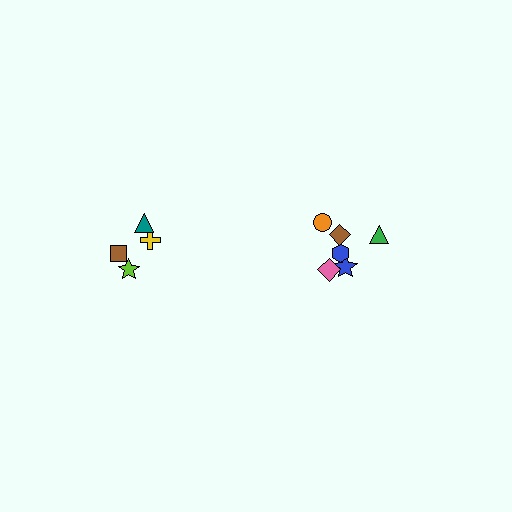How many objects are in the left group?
There are 4 objects.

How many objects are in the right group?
There are 6 objects.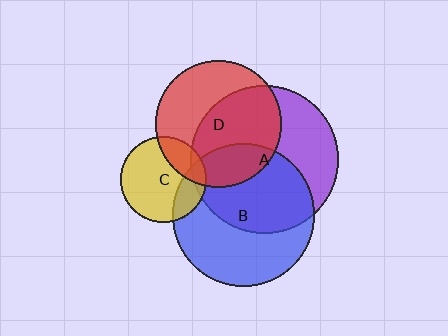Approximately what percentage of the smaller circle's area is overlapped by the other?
Approximately 25%.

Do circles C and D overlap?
Yes.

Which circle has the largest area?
Circle A (purple).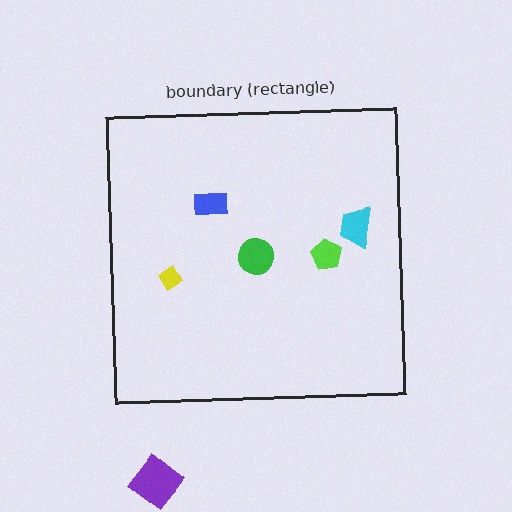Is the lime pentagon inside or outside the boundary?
Inside.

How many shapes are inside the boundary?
5 inside, 1 outside.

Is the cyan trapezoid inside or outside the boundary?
Inside.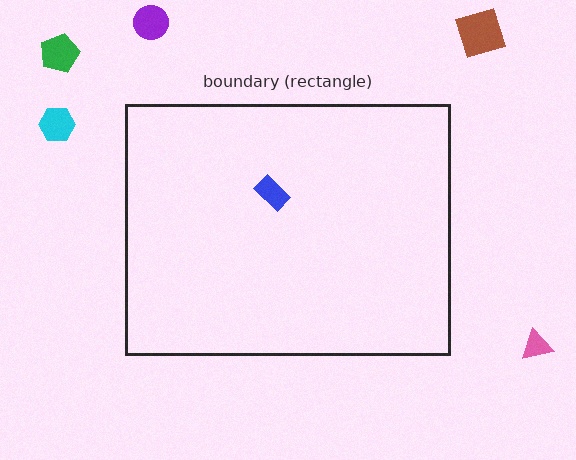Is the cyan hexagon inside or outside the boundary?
Outside.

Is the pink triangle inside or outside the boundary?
Outside.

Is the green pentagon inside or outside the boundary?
Outside.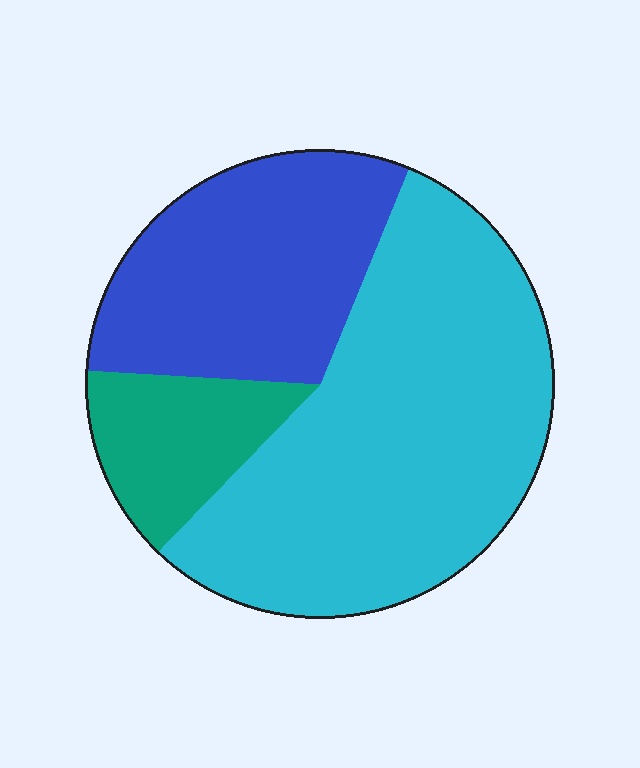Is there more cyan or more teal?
Cyan.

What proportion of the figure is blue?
Blue covers 30% of the figure.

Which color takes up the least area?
Teal, at roughly 15%.